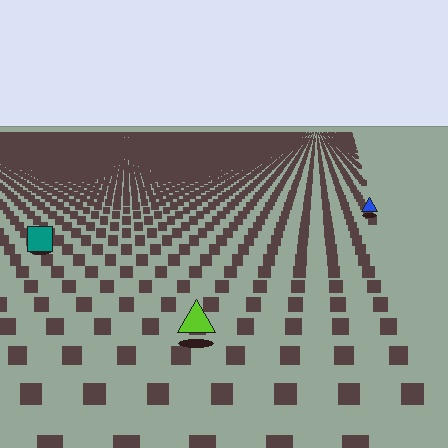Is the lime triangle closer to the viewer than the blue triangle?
Yes. The lime triangle is closer — you can tell from the texture gradient: the ground texture is coarser near it.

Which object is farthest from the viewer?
The blue triangle is farthest from the viewer. It appears smaller and the ground texture around it is denser.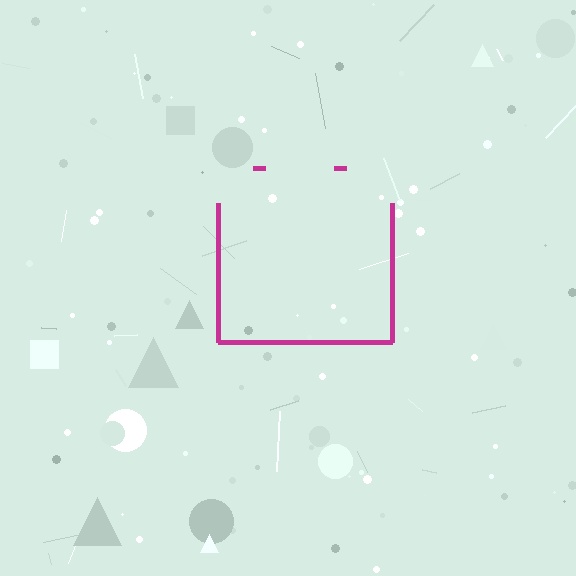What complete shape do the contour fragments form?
The contour fragments form a square.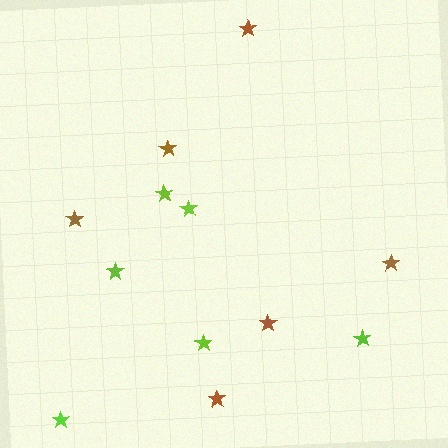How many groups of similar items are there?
There are 2 groups: one group of brown stars (6) and one group of lime stars (6).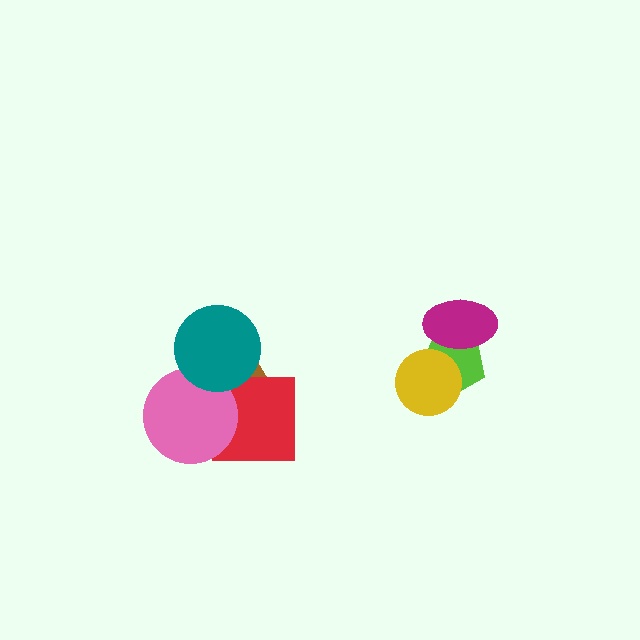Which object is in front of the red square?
The pink circle is in front of the red square.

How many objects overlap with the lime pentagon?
2 objects overlap with the lime pentagon.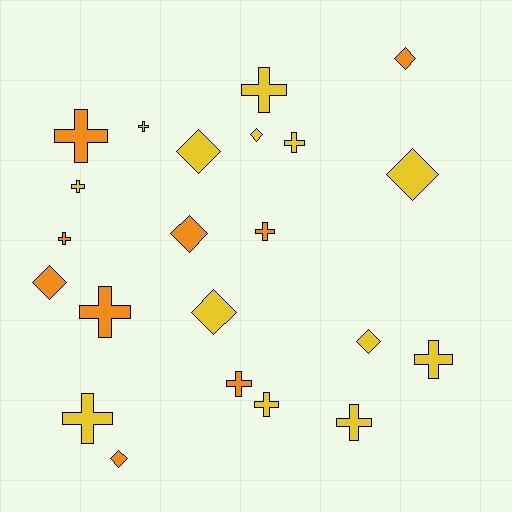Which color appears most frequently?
Yellow, with 13 objects.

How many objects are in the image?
There are 22 objects.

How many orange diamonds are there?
There are 4 orange diamonds.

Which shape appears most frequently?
Cross, with 13 objects.